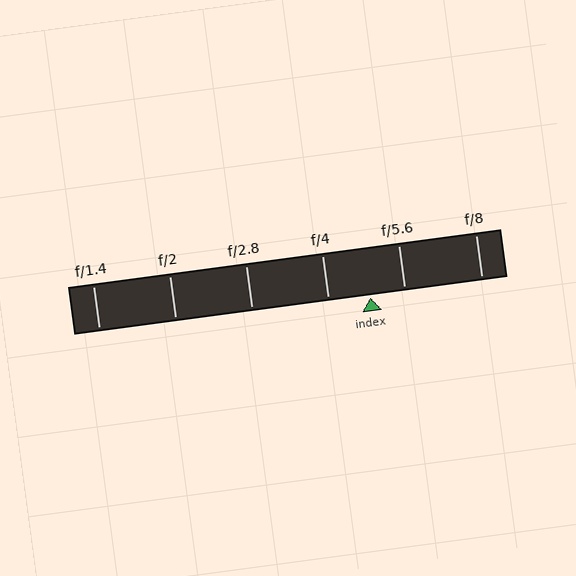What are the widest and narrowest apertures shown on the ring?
The widest aperture shown is f/1.4 and the narrowest is f/8.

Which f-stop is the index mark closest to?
The index mark is closest to f/5.6.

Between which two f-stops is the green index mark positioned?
The index mark is between f/4 and f/5.6.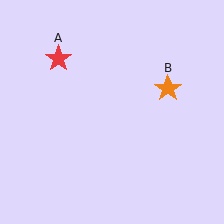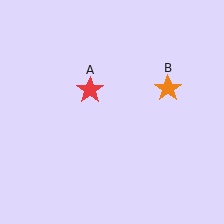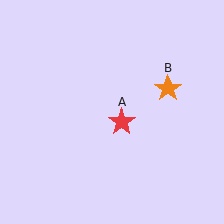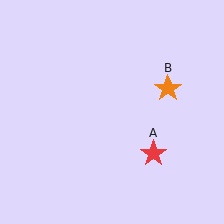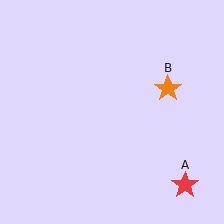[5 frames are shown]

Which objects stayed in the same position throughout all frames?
Orange star (object B) remained stationary.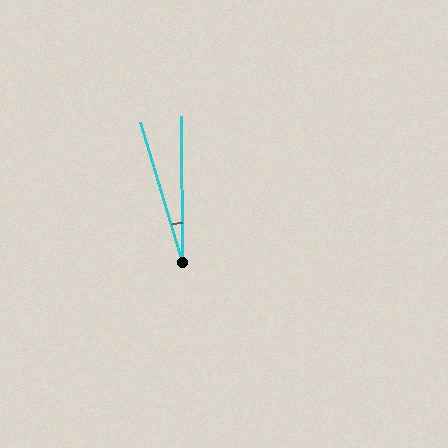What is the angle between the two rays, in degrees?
Approximately 16 degrees.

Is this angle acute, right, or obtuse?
It is acute.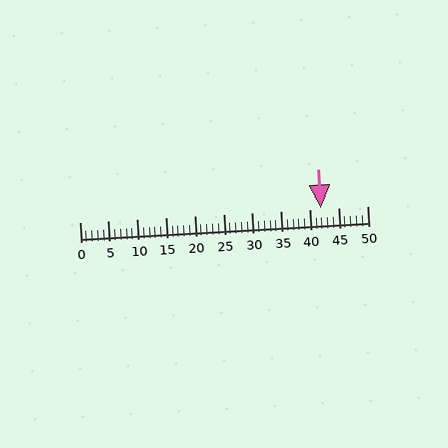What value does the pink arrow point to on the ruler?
The pink arrow points to approximately 42.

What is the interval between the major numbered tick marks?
The major tick marks are spaced 5 units apart.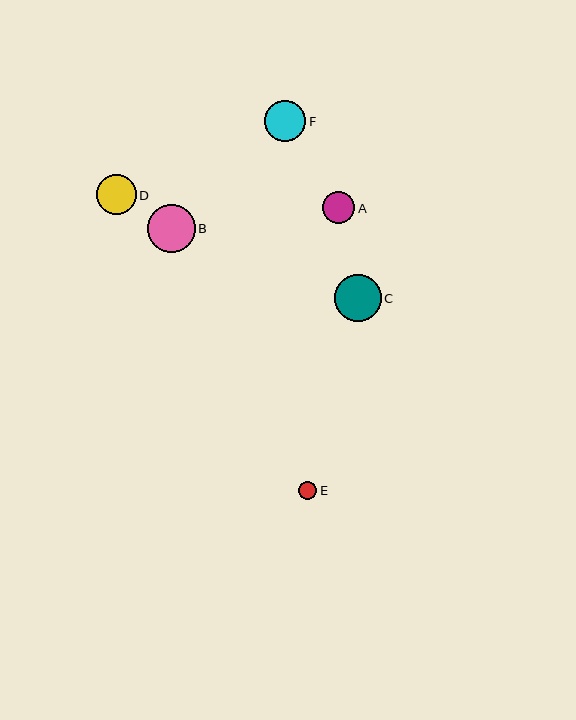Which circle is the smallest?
Circle E is the smallest with a size of approximately 18 pixels.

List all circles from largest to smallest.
From largest to smallest: B, C, F, D, A, E.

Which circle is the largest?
Circle B is the largest with a size of approximately 48 pixels.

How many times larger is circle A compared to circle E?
Circle A is approximately 1.8 times the size of circle E.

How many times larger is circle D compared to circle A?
Circle D is approximately 1.2 times the size of circle A.